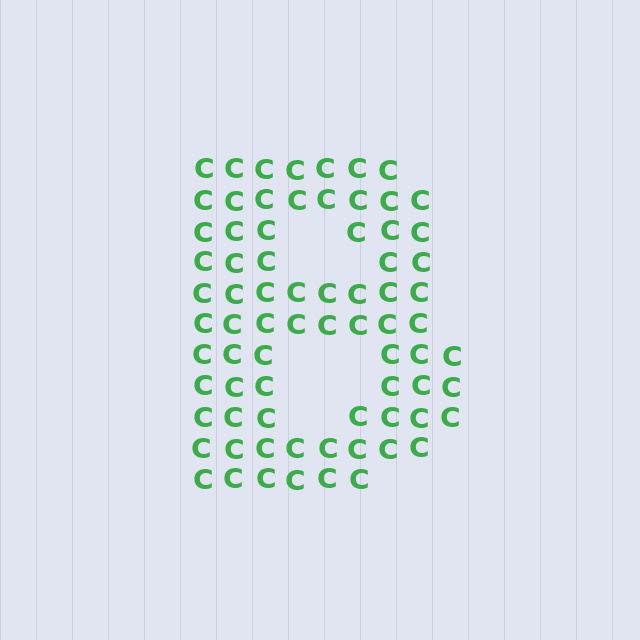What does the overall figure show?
The overall figure shows the letter B.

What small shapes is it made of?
It is made of small letter C's.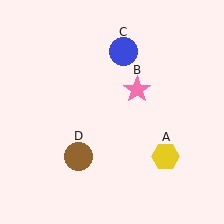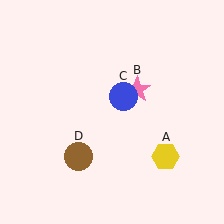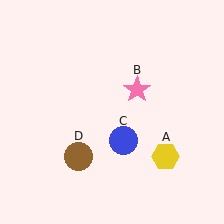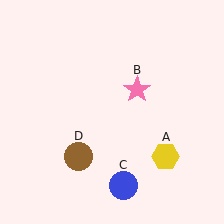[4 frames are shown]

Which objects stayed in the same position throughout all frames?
Yellow hexagon (object A) and pink star (object B) and brown circle (object D) remained stationary.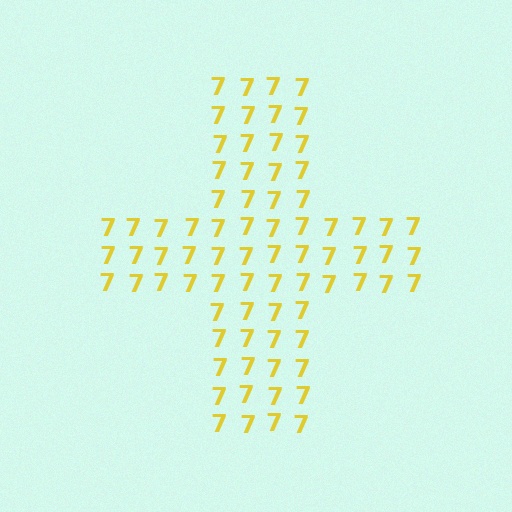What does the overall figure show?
The overall figure shows a cross.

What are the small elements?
The small elements are digit 7's.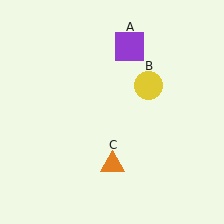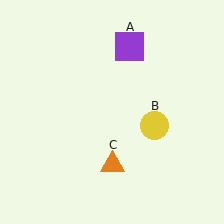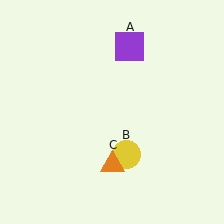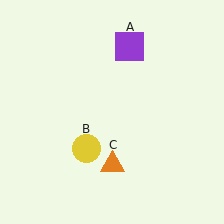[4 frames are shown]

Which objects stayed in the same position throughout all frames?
Purple square (object A) and orange triangle (object C) remained stationary.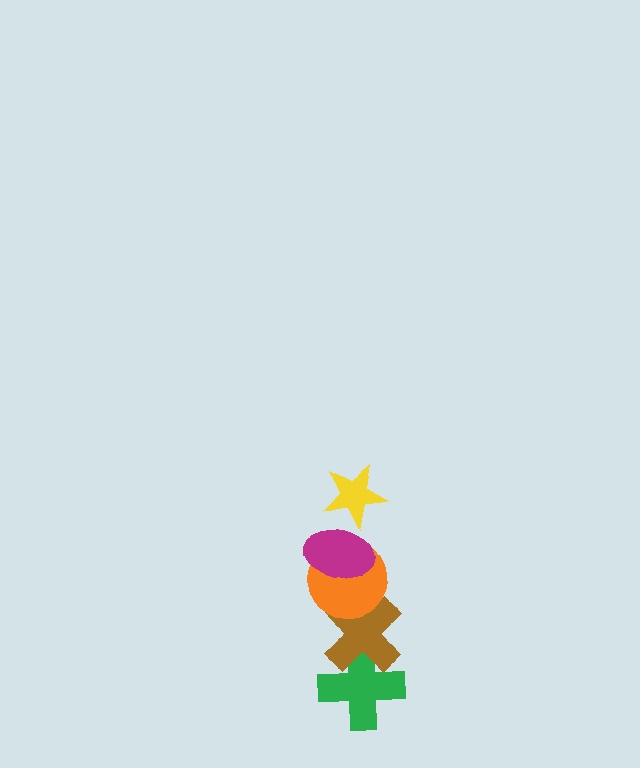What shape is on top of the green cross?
The brown cross is on top of the green cross.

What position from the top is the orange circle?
The orange circle is 3rd from the top.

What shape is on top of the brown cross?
The orange circle is on top of the brown cross.